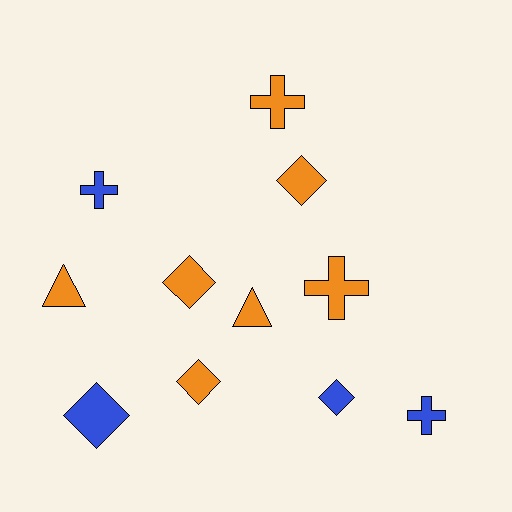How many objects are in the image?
There are 11 objects.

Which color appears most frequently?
Orange, with 7 objects.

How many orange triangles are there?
There are 2 orange triangles.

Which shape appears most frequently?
Diamond, with 5 objects.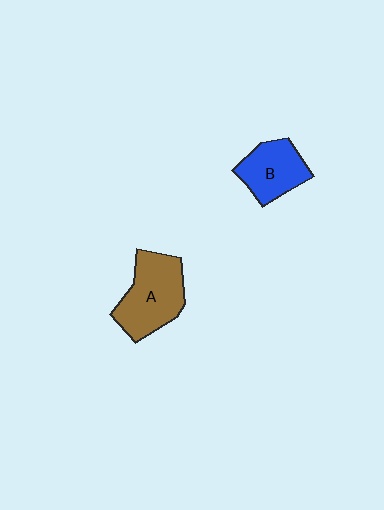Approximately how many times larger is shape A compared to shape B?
Approximately 1.4 times.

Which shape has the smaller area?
Shape B (blue).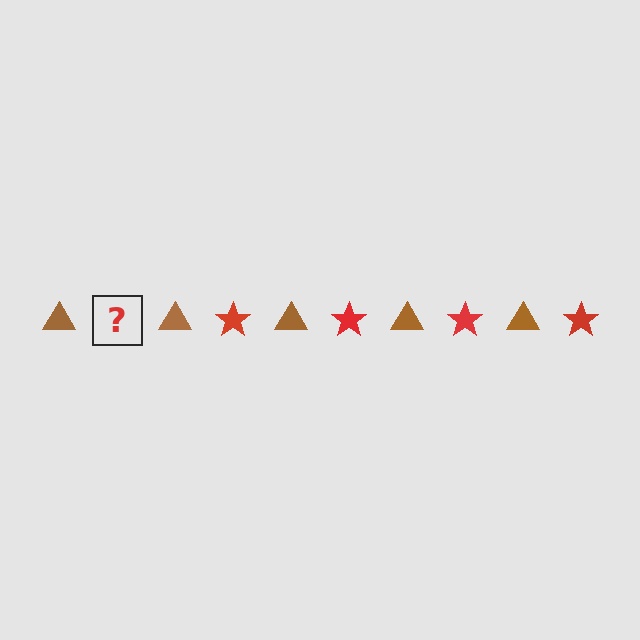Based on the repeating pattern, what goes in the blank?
The blank should be a red star.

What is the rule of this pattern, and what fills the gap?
The rule is that the pattern alternates between brown triangle and red star. The gap should be filled with a red star.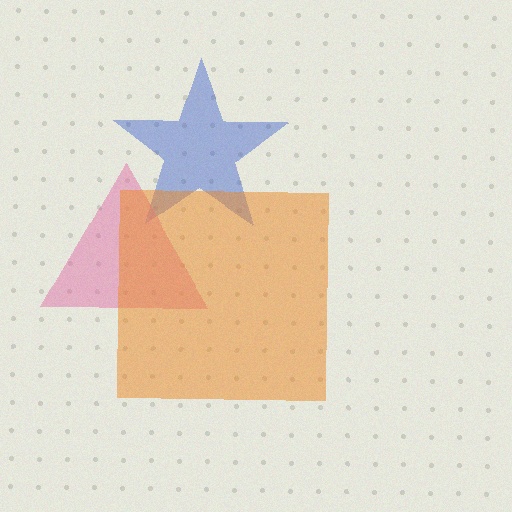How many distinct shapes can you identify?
There are 3 distinct shapes: a blue star, a pink triangle, an orange square.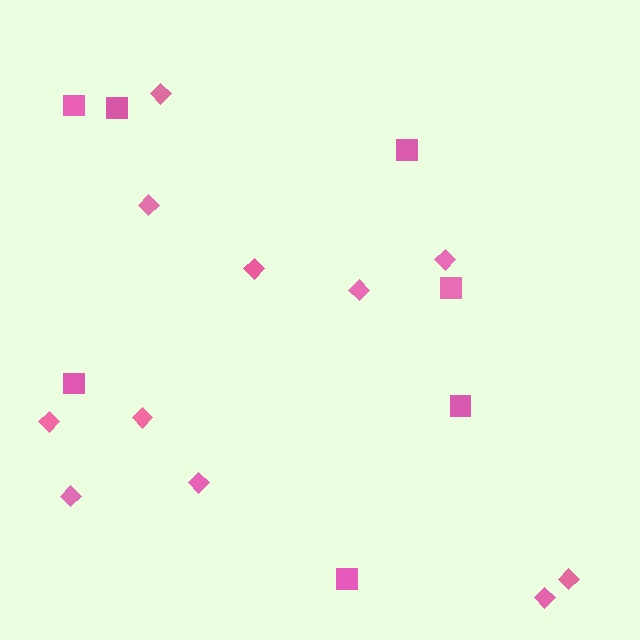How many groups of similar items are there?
There are 2 groups: one group of squares (7) and one group of diamonds (11).